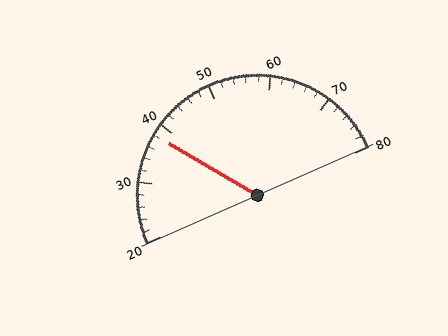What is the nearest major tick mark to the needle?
The nearest major tick mark is 40.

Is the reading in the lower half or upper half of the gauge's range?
The reading is in the lower half of the range (20 to 80).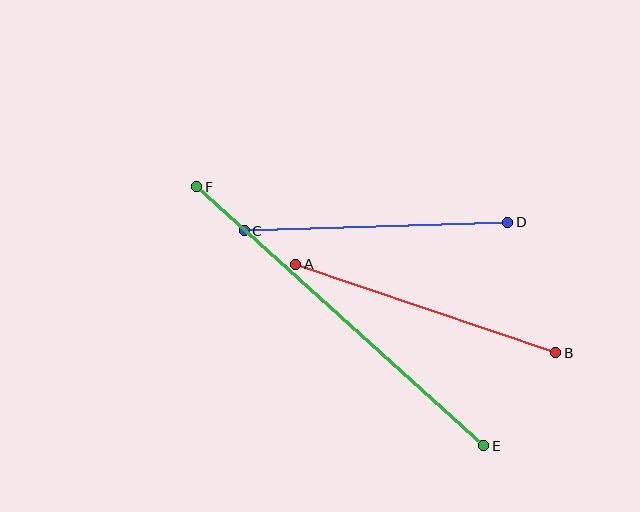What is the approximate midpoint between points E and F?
The midpoint is at approximately (340, 316) pixels.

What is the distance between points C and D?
The distance is approximately 264 pixels.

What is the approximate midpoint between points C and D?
The midpoint is at approximately (376, 227) pixels.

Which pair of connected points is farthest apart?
Points E and F are farthest apart.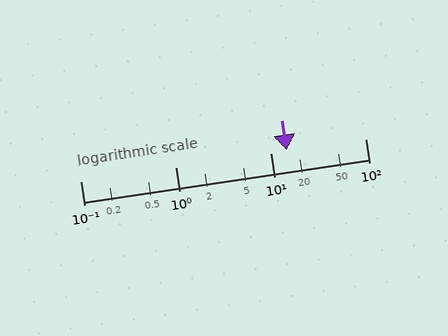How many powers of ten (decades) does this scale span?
The scale spans 3 decades, from 0.1 to 100.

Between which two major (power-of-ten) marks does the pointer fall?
The pointer is between 10 and 100.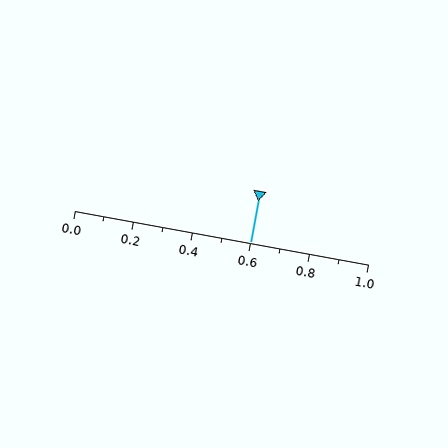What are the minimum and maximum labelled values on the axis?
The axis runs from 0.0 to 1.0.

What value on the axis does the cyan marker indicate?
The marker indicates approximately 0.6.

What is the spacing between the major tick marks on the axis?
The major ticks are spaced 0.2 apart.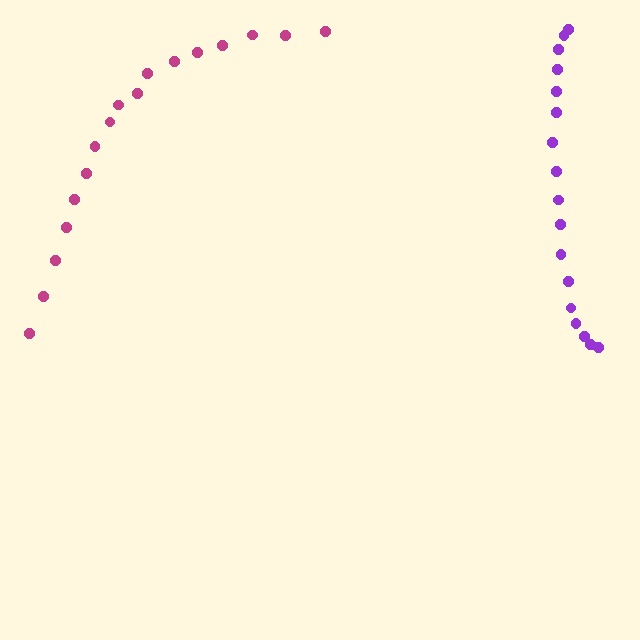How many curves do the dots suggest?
There are 2 distinct paths.